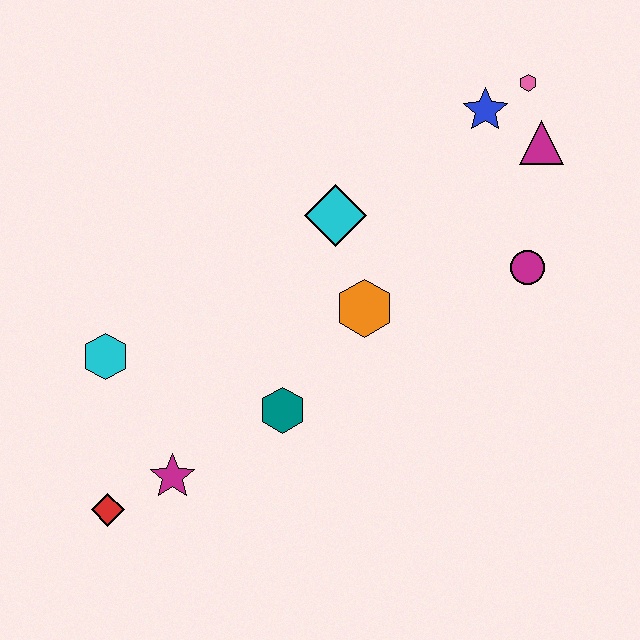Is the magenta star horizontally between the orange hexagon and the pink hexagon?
No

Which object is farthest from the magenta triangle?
The red diamond is farthest from the magenta triangle.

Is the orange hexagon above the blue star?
No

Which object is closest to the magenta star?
The red diamond is closest to the magenta star.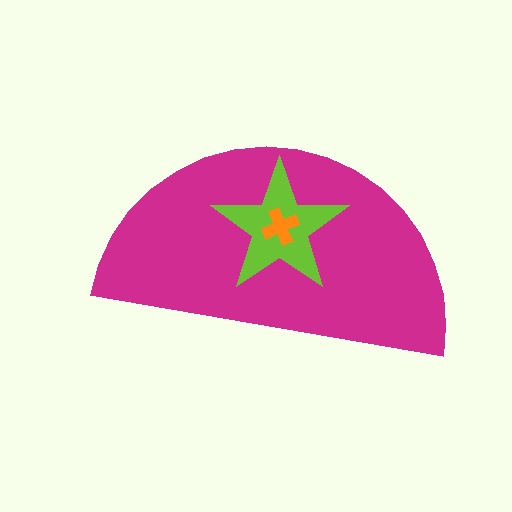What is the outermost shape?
The magenta semicircle.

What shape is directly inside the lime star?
The orange cross.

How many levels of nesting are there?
3.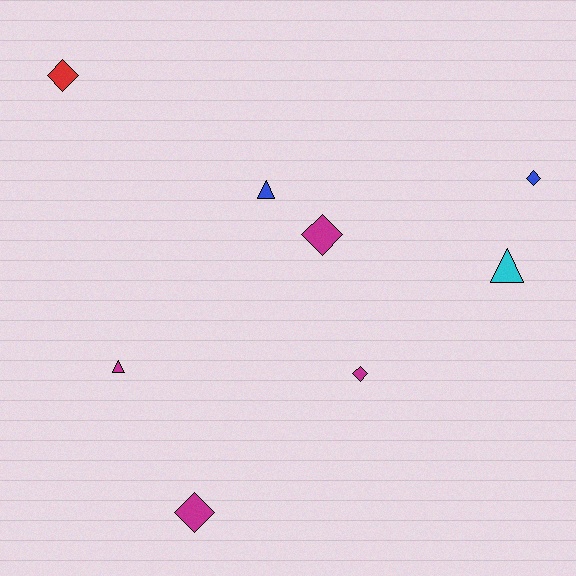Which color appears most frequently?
Magenta, with 4 objects.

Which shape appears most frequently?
Diamond, with 5 objects.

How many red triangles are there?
There are no red triangles.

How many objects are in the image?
There are 8 objects.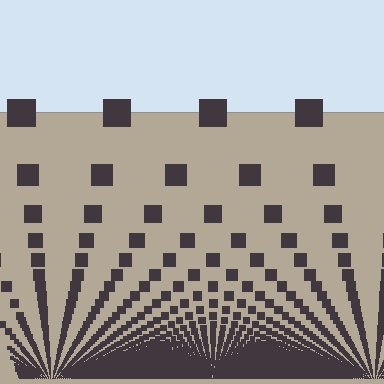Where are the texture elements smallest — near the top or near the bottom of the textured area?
Near the bottom.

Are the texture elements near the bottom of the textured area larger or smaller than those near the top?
Smaller. The gradient is inverted — elements near the bottom are smaller and denser.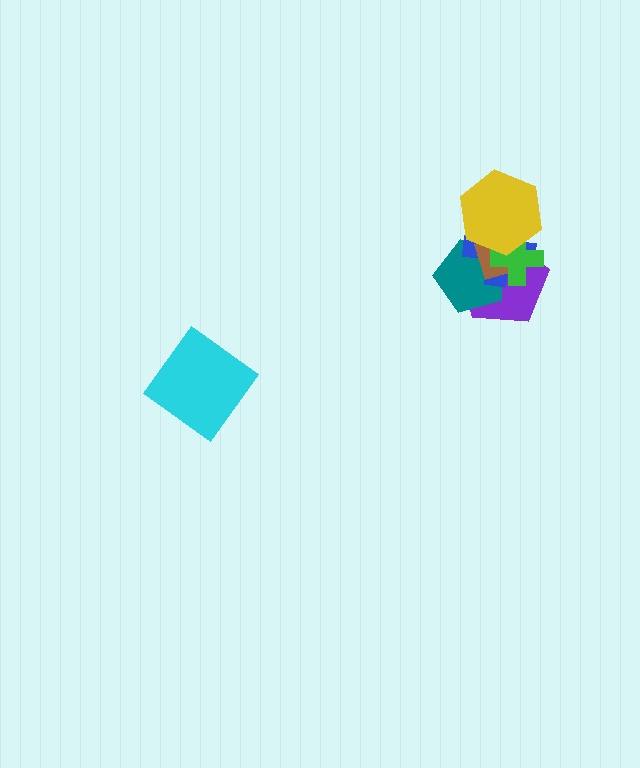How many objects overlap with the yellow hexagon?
5 objects overlap with the yellow hexagon.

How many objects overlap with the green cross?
5 objects overlap with the green cross.